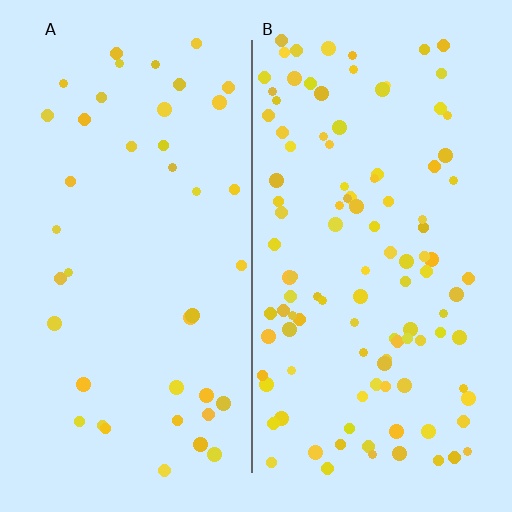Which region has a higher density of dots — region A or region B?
B (the right).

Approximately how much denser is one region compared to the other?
Approximately 2.6× — region B over region A.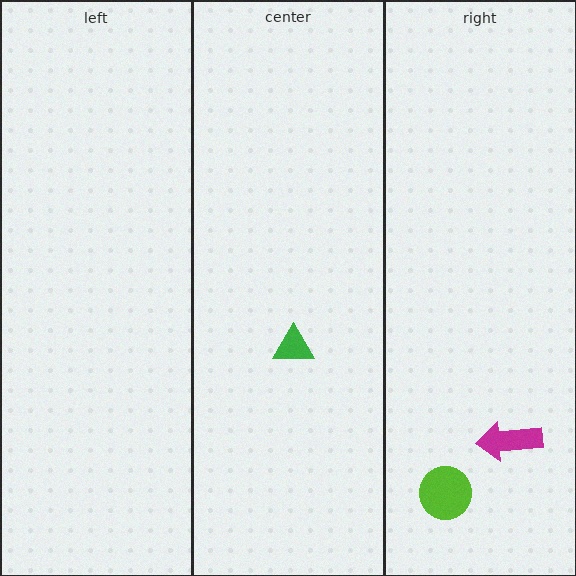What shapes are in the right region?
The magenta arrow, the lime circle.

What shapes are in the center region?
The green triangle.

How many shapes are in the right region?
2.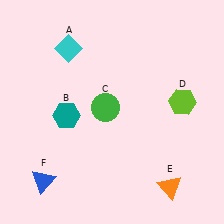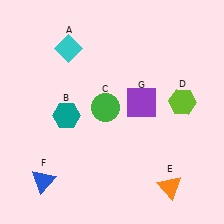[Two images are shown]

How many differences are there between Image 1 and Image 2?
There is 1 difference between the two images.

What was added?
A purple square (G) was added in Image 2.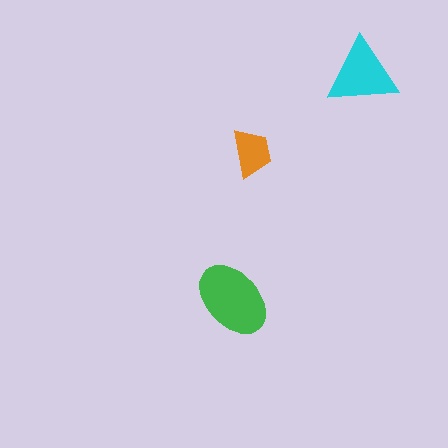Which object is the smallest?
The orange trapezoid.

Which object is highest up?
The cyan triangle is topmost.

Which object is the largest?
The green ellipse.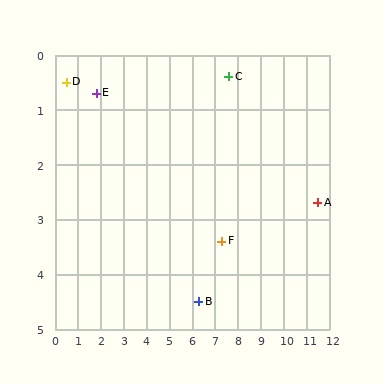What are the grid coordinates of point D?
Point D is at approximately (0.5, 0.5).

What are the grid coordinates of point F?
Point F is at approximately (7.3, 3.4).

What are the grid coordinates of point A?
Point A is at approximately (11.5, 2.7).